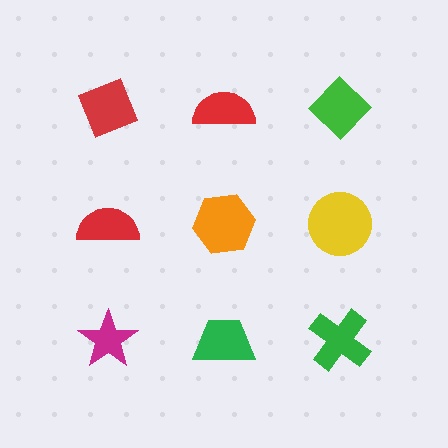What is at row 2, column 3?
A yellow circle.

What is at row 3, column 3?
A green cross.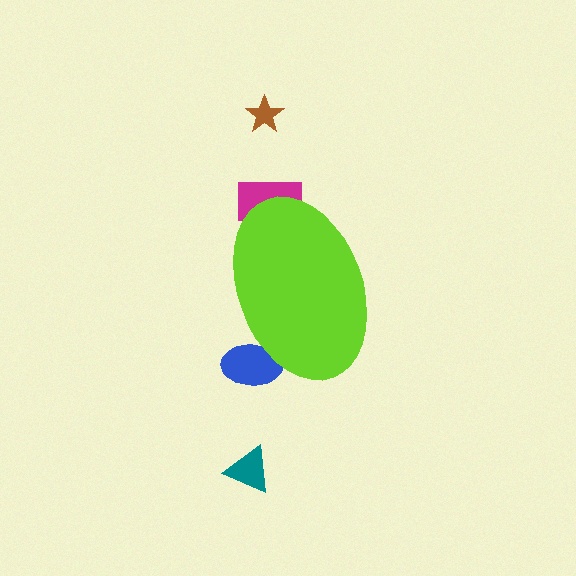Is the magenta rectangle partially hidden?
Yes, the magenta rectangle is partially hidden behind the lime ellipse.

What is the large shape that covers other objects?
A lime ellipse.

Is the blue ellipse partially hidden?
Yes, the blue ellipse is partially hidden behind the lime ellipse.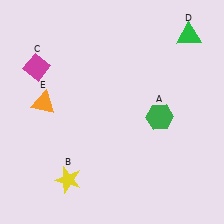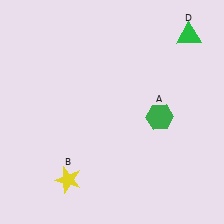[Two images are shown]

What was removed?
The magenta diamond (C), the orange triangle (E) were removed in Image 2.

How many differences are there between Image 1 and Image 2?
There are 2 differences between the two images.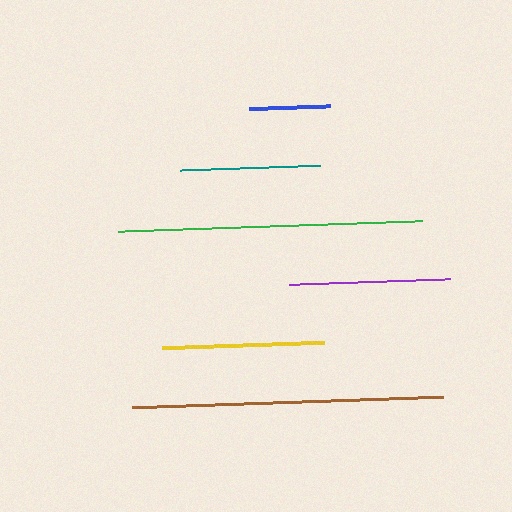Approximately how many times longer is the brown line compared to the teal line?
The brown line is approximately 2.2 times the length of the teal line.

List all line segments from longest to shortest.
From longest to shortest: brown, green, yellow, purple, teal, blue.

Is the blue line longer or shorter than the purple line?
The purple line is longer than the blue line.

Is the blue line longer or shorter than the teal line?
The teal line is longer than the blue line.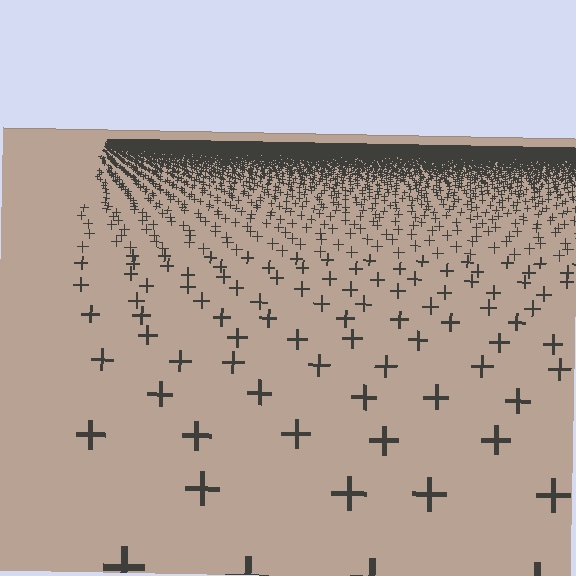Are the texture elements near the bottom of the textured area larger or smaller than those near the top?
Larger. Near the bottom, elements are closer to the viewer and appear at a bigger on-screen size.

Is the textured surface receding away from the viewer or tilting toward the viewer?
The surface is receding away from the viewer. Texture elements get smaller and denser toward the top.